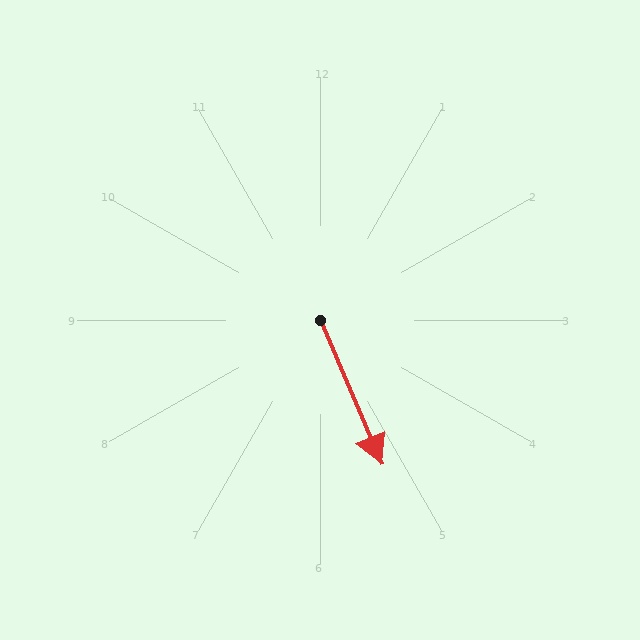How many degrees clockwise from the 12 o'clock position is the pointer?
Approximately 157 degrees.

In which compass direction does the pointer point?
Southeast.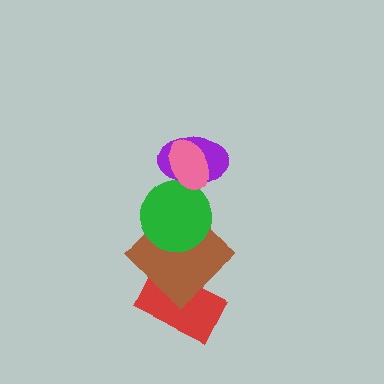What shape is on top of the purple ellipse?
The pink ellipse is on top of the purple ellipse.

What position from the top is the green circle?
The green circle is 3rd from the top.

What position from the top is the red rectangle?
The red rectangle is 5th from the top.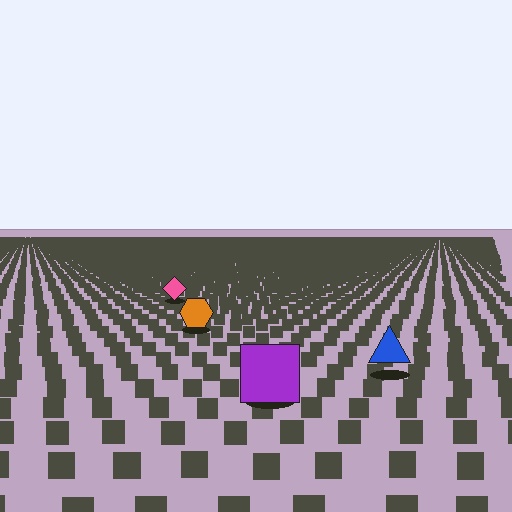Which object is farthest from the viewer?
The pink diamond is farthest from the viewer. It appears smaller and the ground texture around it is denser.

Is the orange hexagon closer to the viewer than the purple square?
No. The purple square is closer — you can tell from the texture gradient: the ground texture is coarser near it.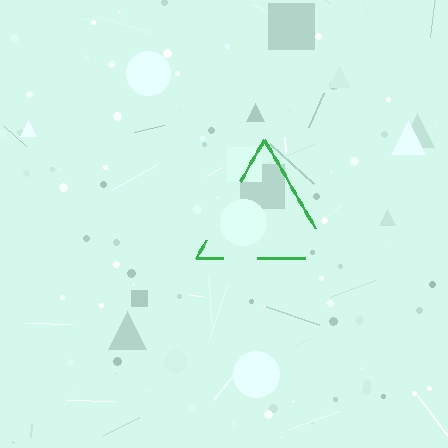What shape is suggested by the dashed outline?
The dashed outline suggests a triangle.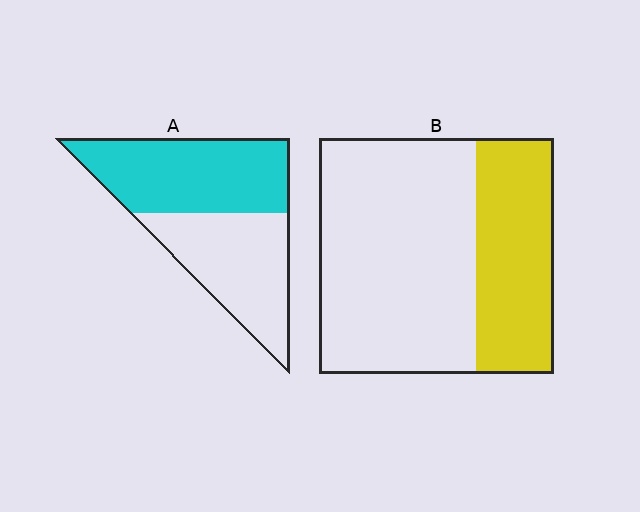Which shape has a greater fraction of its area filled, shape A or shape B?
Shape A.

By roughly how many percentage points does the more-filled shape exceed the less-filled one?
By roughly 20 percentage points (A over B).